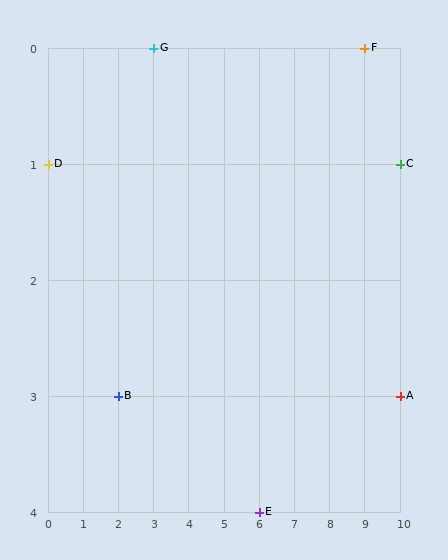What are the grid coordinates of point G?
Point G is at grid coordinates (3, 0).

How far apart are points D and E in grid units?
Points D and E are 6 columns and 3 rows apart (about 6.7 grid units diagonally).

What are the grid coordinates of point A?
Point A is at grid coordinates (10, 3).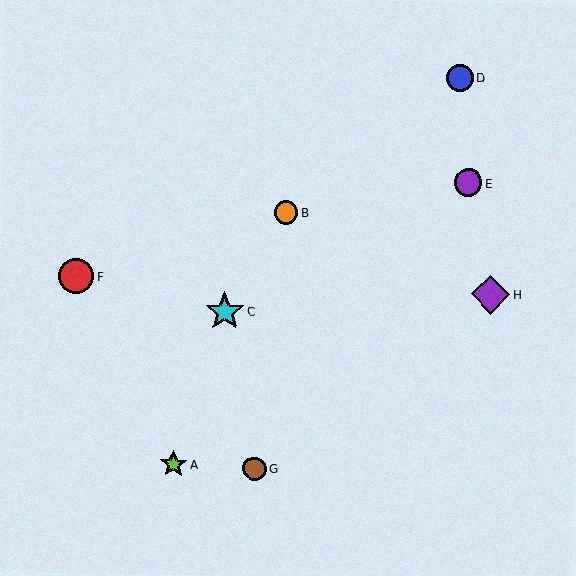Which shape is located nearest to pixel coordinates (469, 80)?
The blue circle (labeled D) at (459, 78) is nearest to that location.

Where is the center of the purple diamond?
The center of the purple diamond is at (490, 294).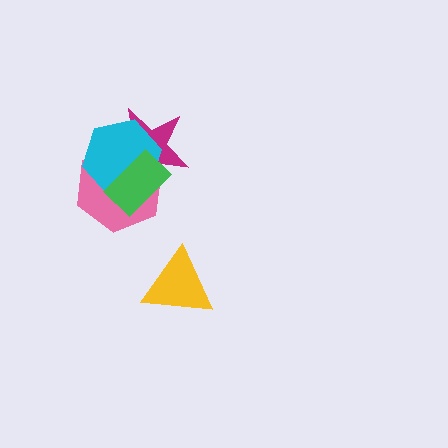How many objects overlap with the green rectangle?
3 objects overlap with the green rectangle.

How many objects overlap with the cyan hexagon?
3 objects overlap with the cyan hexagon.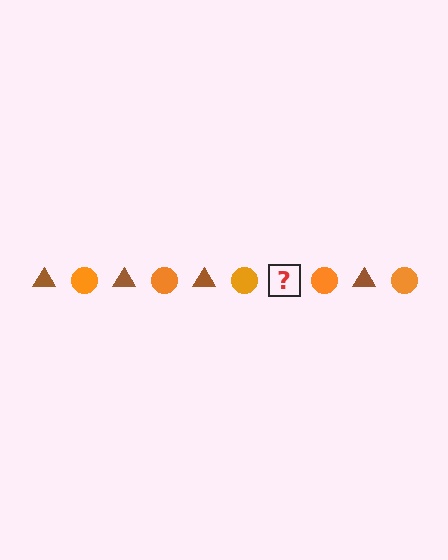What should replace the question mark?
The question mark should be replaced with a brown triangle.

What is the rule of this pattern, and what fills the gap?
The rule is that the pattern alternates between brown triangle and orange circle. The gap should be filled with a brown triangle.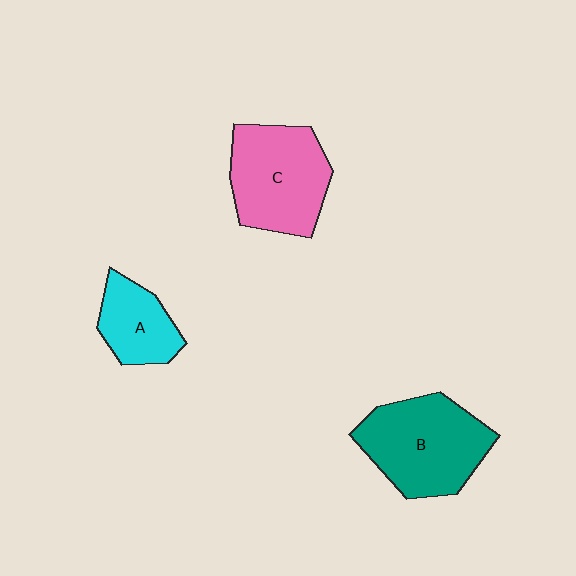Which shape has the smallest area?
Shape A (cyan).